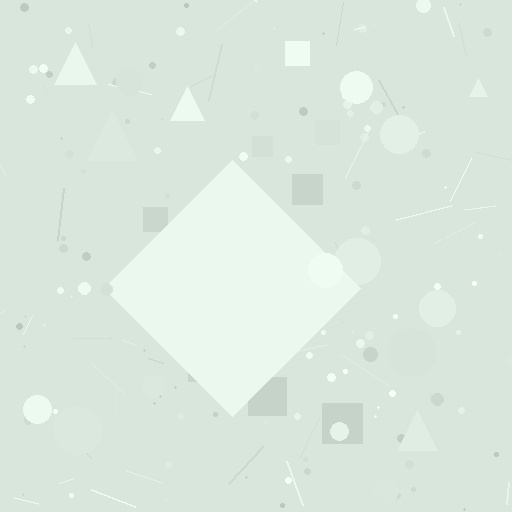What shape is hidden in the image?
A diamond is hidden in the image.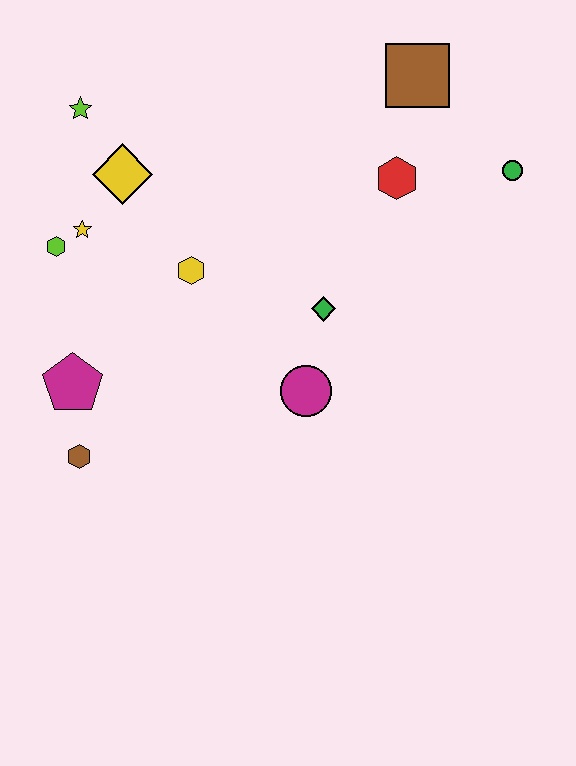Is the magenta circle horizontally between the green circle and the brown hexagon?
Yes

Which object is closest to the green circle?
The red hexagon is closest to the green circle.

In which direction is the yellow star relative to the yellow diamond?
The yellow star is below the yellow diamond.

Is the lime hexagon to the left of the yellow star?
Yes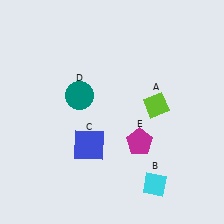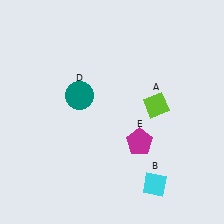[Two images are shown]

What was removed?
The blue square (C) was removed in Image 2.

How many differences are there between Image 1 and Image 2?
There is 1 difference between the two images.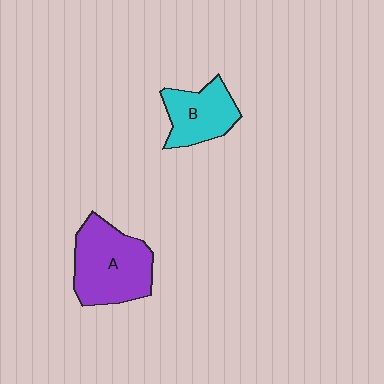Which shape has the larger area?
Shape A (purple).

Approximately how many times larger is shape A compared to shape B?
Approximately 1.5 times.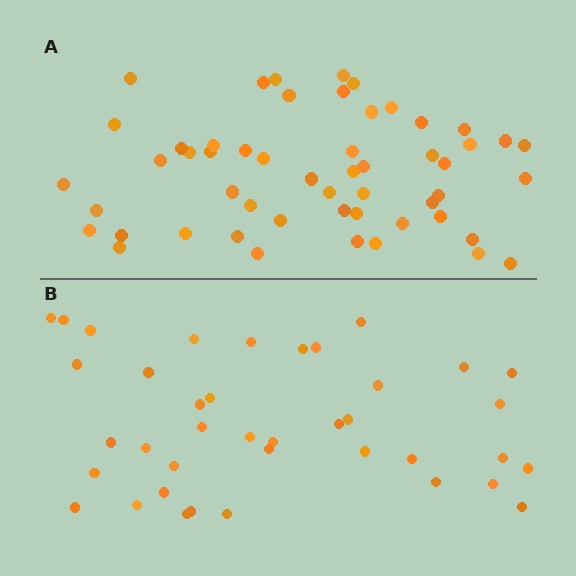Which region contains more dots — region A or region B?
Region A (the top region) has more dots.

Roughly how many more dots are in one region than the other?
Region A has approximately 15 more dots than region B.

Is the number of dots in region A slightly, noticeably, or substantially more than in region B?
Region A has noticeably more, but not dramatically so. The ratio is roughly 1.4 to 1.